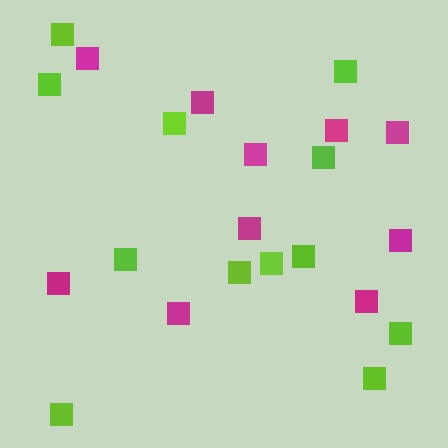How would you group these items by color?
There are 2 groups: one group of lime squares (12) and one group of magenta squares (10).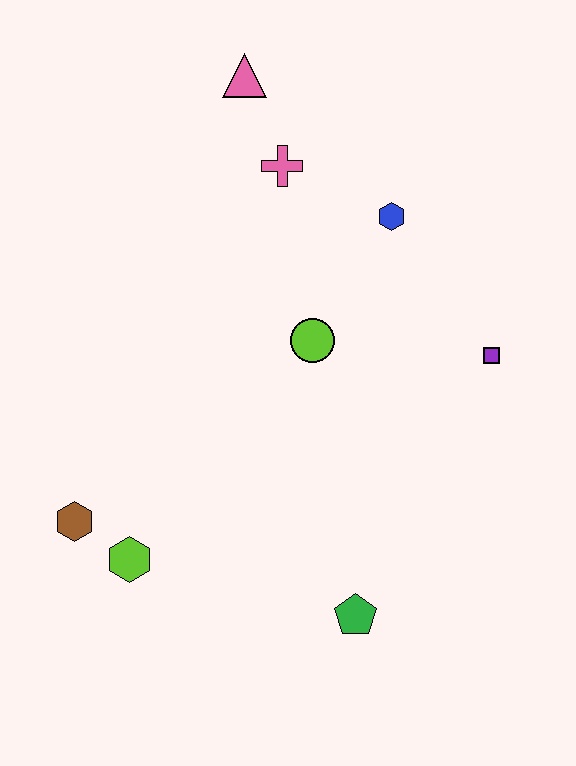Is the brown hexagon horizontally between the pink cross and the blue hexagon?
No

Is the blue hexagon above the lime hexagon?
Yes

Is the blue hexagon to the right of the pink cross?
Yes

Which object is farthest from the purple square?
The brown hexagon is farthest from the purple square.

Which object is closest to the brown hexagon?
The lime hexagon is closest to the brown hexagon.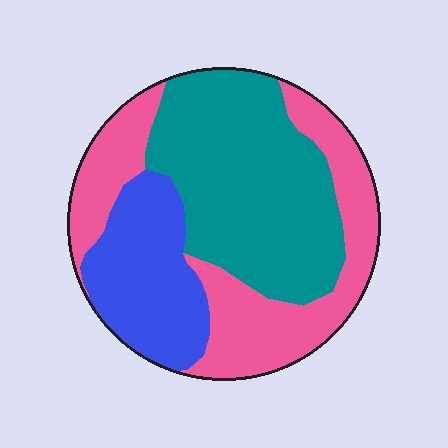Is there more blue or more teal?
Teal.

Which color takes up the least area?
Blue, at roughly 20%.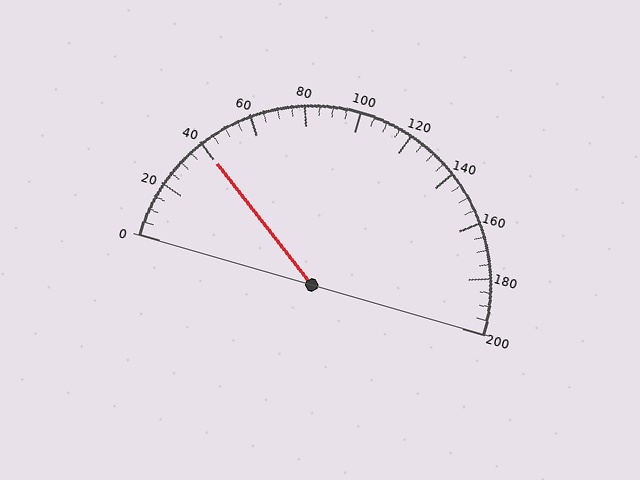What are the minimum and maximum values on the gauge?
The gauge ranges from 0 to 200.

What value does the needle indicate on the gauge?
The needle indicates approximately 40.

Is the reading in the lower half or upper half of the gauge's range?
The reading is in the lower half of the range (0 to 200).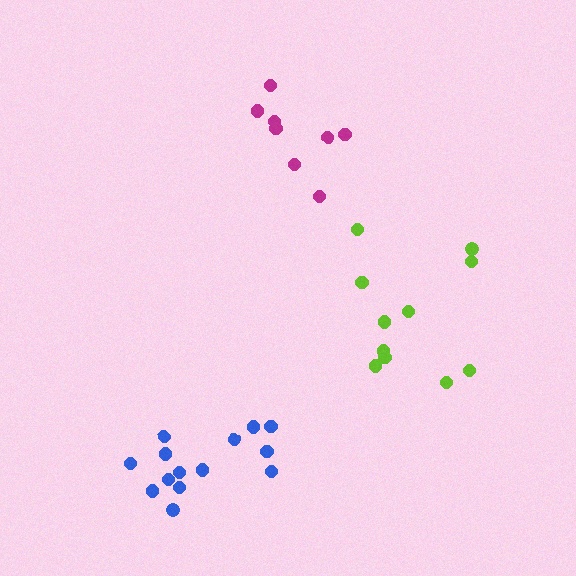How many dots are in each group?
Group 1: 11 dots, Group 2: 14 dots, Group 3: 8 dots (33 total).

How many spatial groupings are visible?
There are 3 spatial groupings.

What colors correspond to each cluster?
The clusters are colored: lime, blue, magenta.